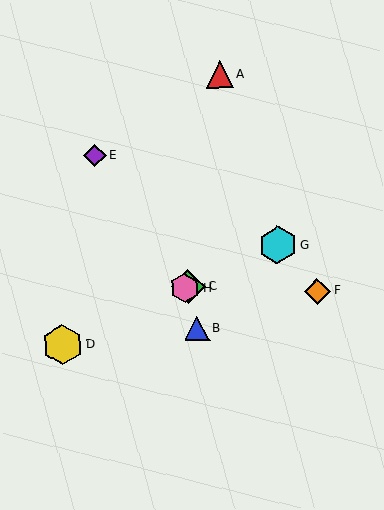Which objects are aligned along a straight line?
Objects C, D, G, H are aligned along a straight line.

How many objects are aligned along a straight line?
4 objects (C, D, G, H) are aligned along a straight line.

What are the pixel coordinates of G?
Object G is at (278, 245).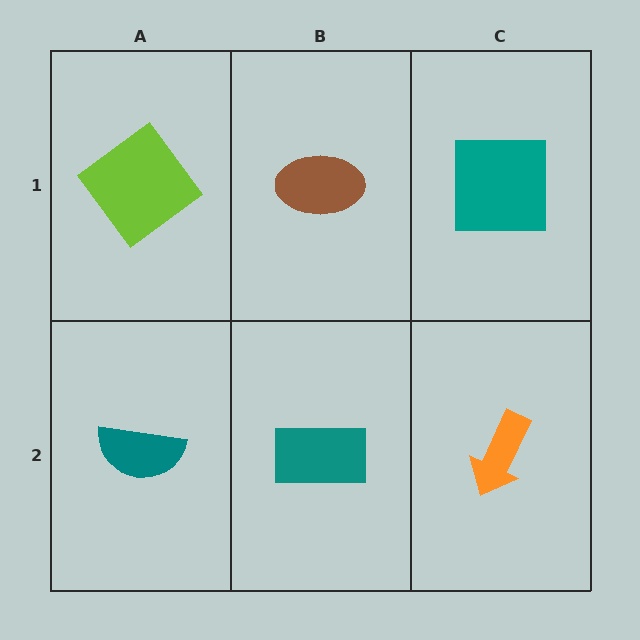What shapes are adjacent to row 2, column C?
A teal square (row 1, column C), a teal rectangle (row 2, column B).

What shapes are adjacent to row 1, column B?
A teal rectangle (row 2, column B), a lime diamond (row 1, column A), a teal square (row 1, column C).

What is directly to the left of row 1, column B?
A lime diamond.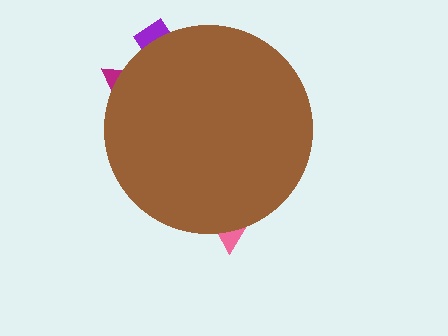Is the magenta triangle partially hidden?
Yes, the magenta triangle is partially hidden behind the brown circle.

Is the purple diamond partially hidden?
Yes, the purple diamond is partially hidden behind the brown circle.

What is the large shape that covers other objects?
A brown circle.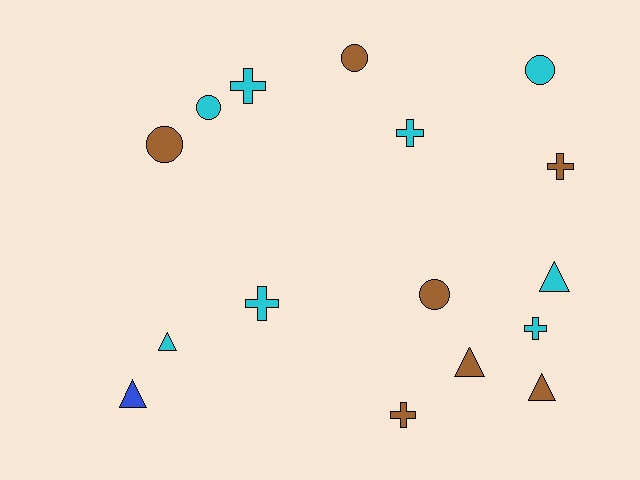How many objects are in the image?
There are 16 objects.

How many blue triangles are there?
There is 1 blue triangle.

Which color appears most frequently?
Cyan, with 8 objects.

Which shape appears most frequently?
Cross, with 6 objects.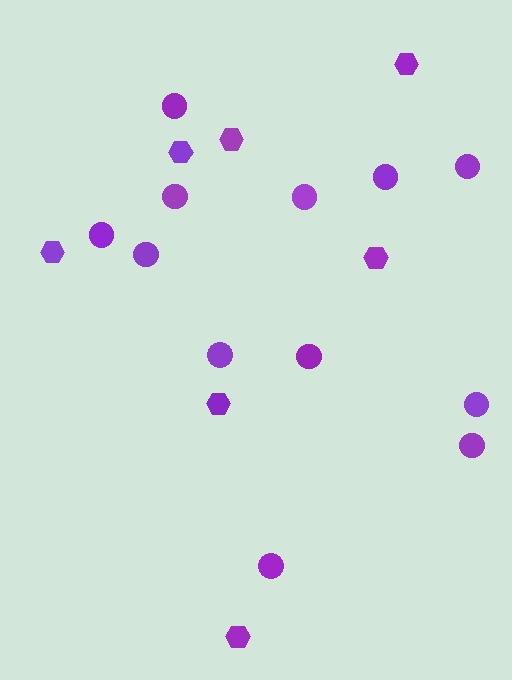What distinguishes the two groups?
There are 2 groups: one group of hexagons (7) and one group of circles (12).